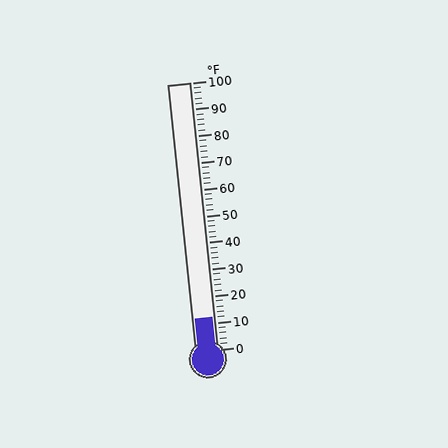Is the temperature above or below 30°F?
The temperature is below 30°F.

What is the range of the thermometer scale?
The thermometer scale ranges from 0°F to 100°F.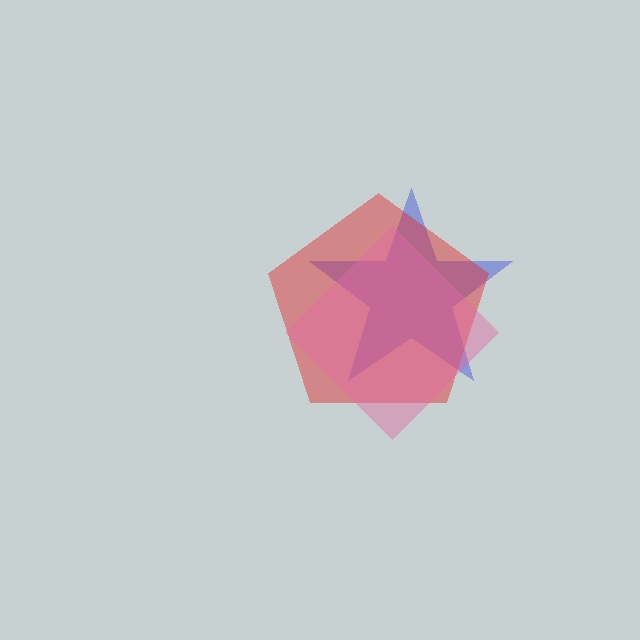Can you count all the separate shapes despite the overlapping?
Yes, there are 3 separate shapes.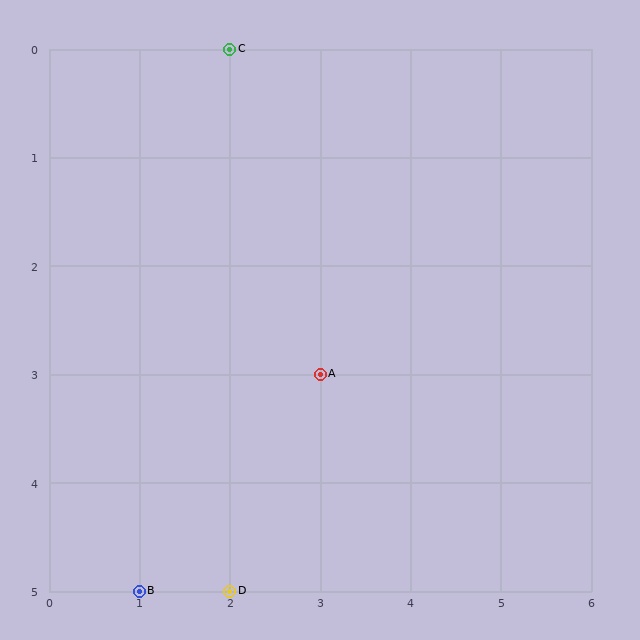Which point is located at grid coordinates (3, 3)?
Point A is at (3, 3).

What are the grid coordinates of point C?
Point C is at grid coordinates (2, 0).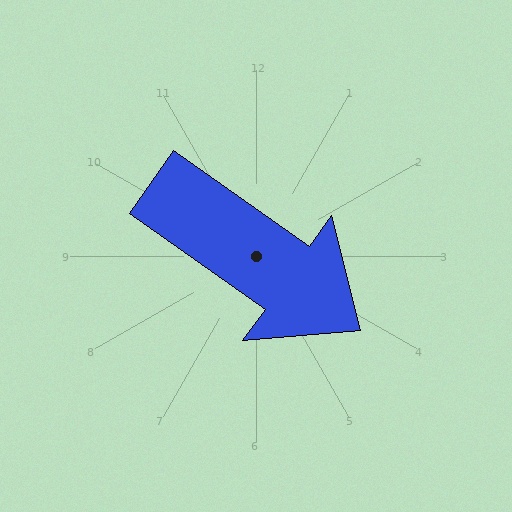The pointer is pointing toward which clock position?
Roughly 4 o'clock.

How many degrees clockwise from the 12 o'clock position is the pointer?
Approximately 125 degrees.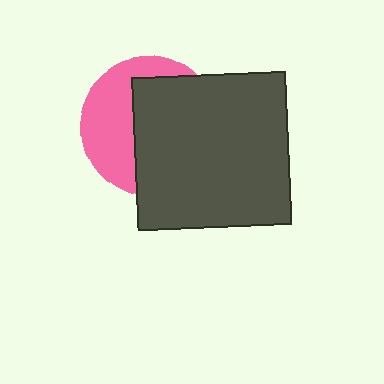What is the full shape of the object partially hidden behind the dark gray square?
The partially hidden object is a pink circle.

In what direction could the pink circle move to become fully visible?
The pink circle could move left. That would shift it out from behind the dark gray square entirely.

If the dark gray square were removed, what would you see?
You would see the complete pink circle.